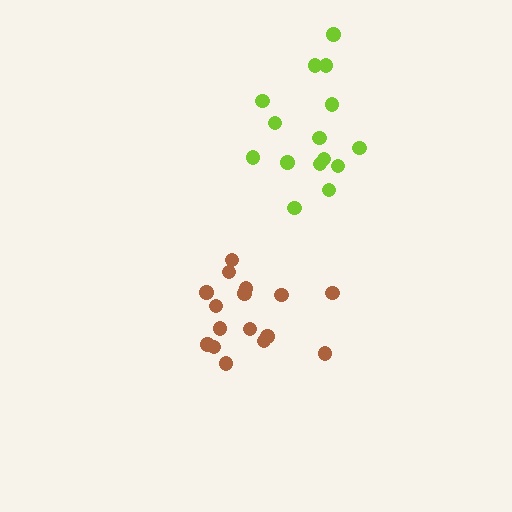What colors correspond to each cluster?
The clusters are colored: brown, lime.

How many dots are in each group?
Group 1: 16 dots, Group 2: 15 dots (31 total).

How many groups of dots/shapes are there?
There are 2 groups.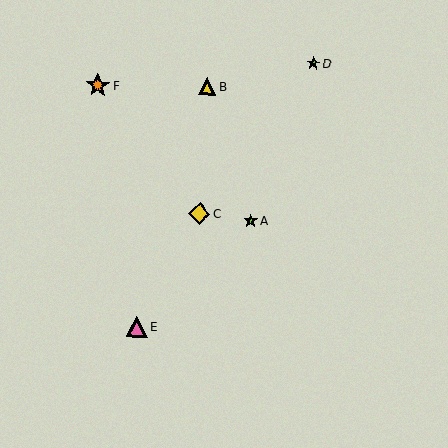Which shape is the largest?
The orange star (labeled F) is the largest.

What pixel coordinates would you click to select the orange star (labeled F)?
Click at (98, 85) to select the orange star F.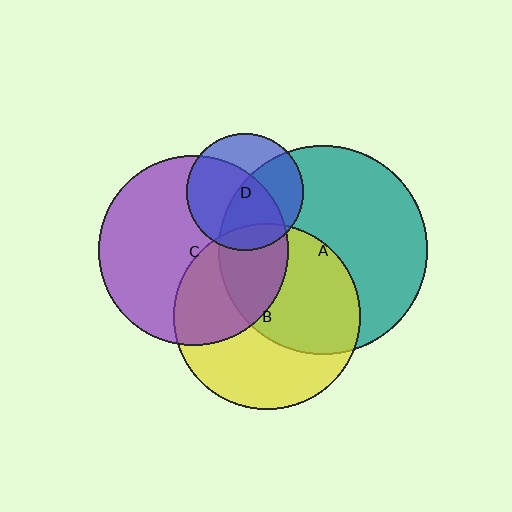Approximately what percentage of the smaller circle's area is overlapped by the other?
Approximately 50%.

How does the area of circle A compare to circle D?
Approximately 3.2 times.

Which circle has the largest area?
Circle A (teal).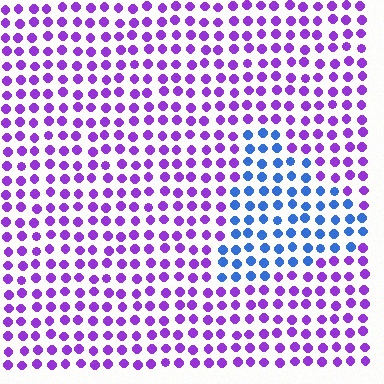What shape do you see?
I see a triangle.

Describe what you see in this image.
The image is filled with small purple elements in a uniform arrangement. A triangle-shaped region is visible where the elements are tinted to a slightly different hue, forming a subtle color boundary.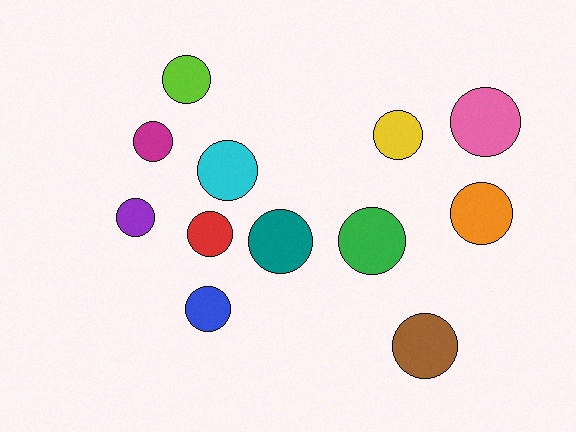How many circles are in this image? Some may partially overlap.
There are 12 circles.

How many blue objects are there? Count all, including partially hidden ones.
There is 1 blue object.